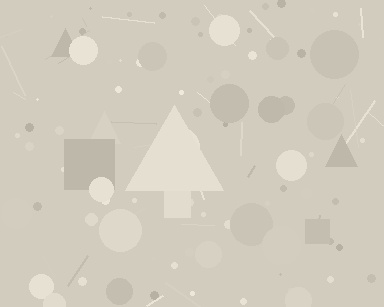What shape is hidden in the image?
A triangle is hidden in the image.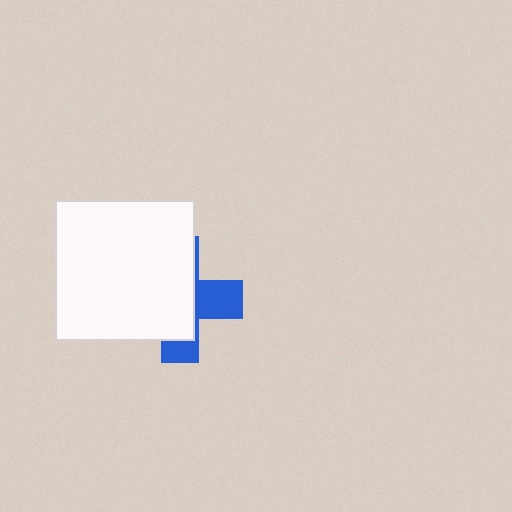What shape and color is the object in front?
The object in front is a white square.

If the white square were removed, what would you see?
You would see the complete blue cross.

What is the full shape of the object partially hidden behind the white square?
The partially hidden object is a blue cross.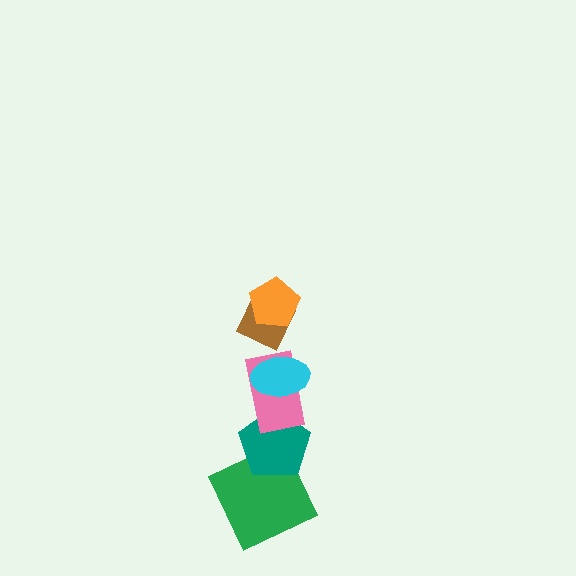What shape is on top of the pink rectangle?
The cyan ellipse is on top of the pink rectangle.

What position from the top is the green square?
The green square is 6th from the top.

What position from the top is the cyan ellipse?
The cyan ellipse is 3rd from the top.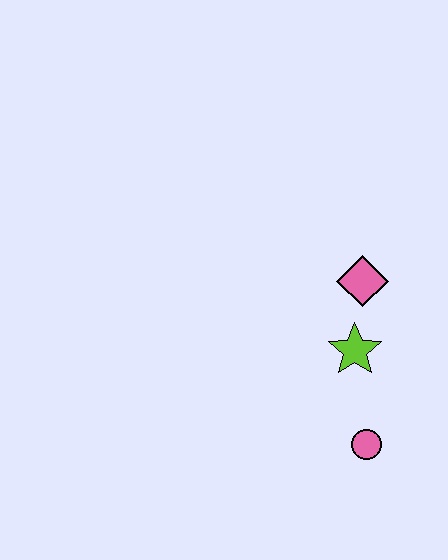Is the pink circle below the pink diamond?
Yes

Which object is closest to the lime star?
The pink diamond is closest to the lime star.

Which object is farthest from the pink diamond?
The pink circle is farthest from the pink diamond.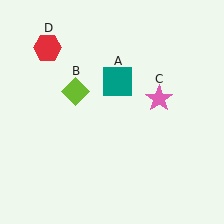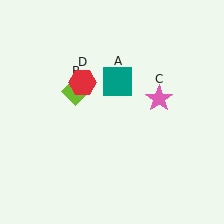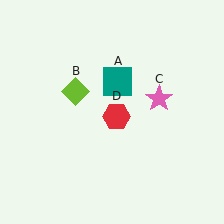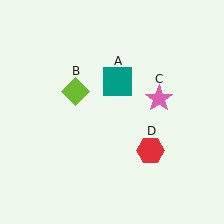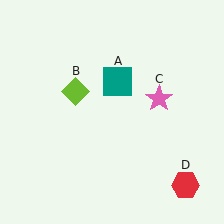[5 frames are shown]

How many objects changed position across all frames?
1 object changed position: red hexagon (object D).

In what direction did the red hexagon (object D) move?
The red hexagon (object D) moved down and to the right.